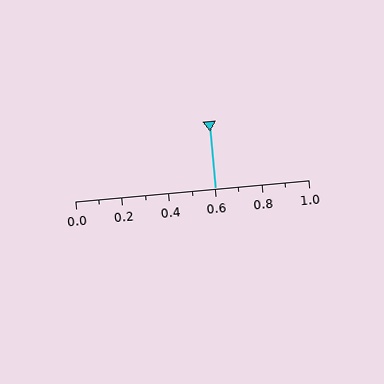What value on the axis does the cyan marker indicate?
The marker indicates approximately 0.6.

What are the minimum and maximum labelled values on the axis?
The axis runs from 0.0 to 1.0.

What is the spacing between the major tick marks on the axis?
The major ticks are spaced 0.2 apart.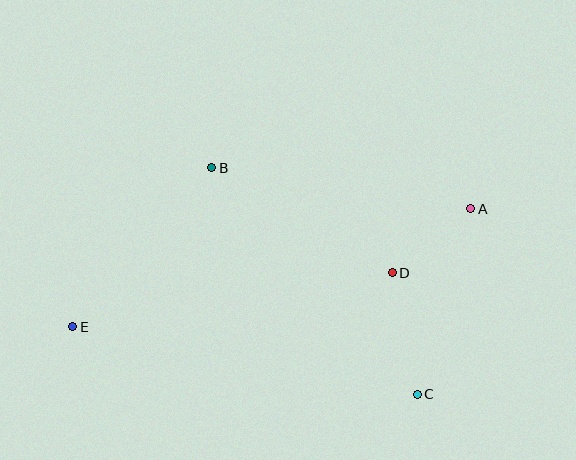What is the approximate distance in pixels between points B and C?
The distance between B and C is approximately 306 pixels.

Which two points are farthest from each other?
Points A and E are farthest from each other.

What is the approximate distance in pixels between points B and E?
The distance between B and E is approximately 211 pixels.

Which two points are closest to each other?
Points A and D are closest to each other.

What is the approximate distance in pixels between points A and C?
The distance between A and C is approximately 193 pixels.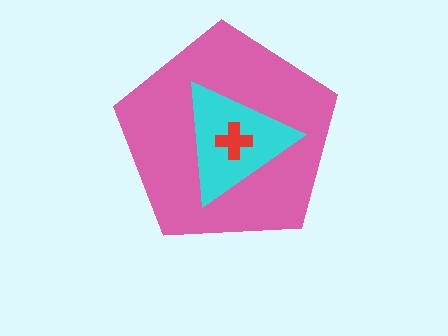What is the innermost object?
The red cross.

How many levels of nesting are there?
3.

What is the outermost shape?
The pink pentagon.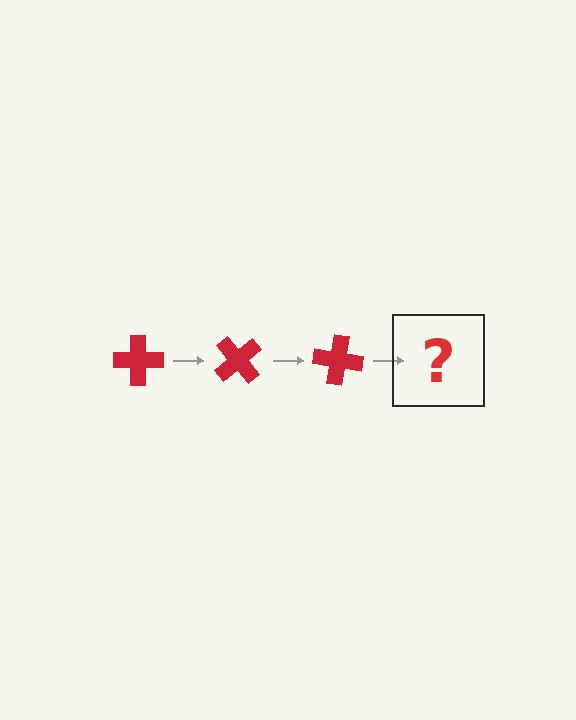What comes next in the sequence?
The next element should be a red cross rotated 150 degrees.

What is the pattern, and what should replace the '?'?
The pattern is that the cross rotates 50 degrees each step. The '?' should be a red cross rotated 150 degrees.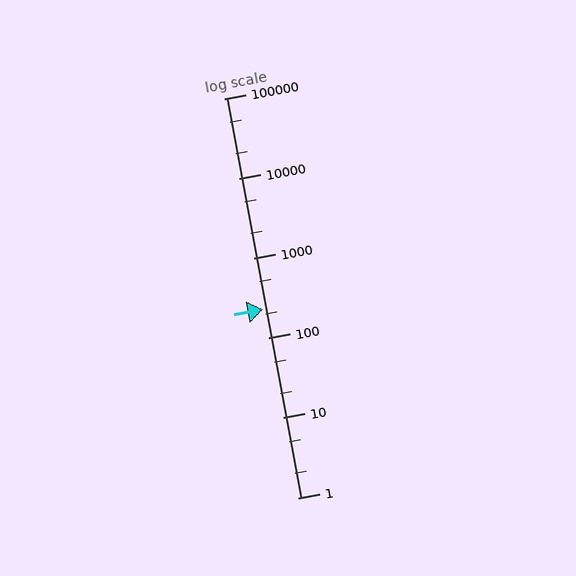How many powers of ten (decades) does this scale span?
The scale spans 5 decades, from 1 to 100000.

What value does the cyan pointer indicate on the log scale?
The pointer indicates approximately 230.